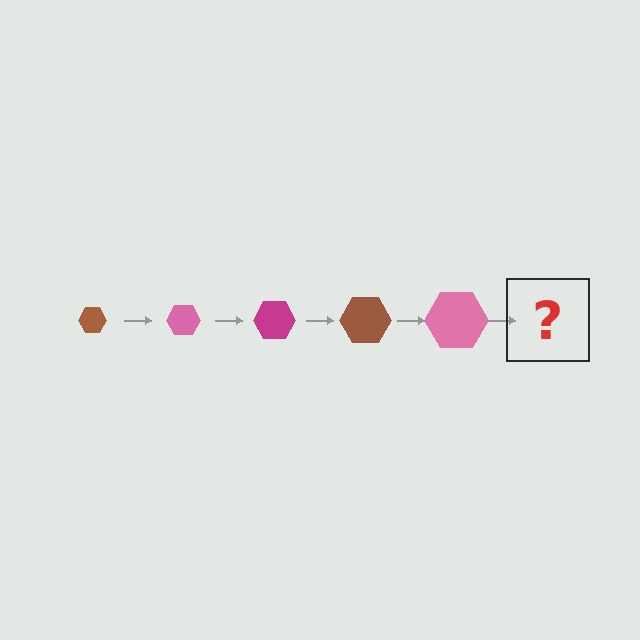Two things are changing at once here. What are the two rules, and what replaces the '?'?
The two rules are that the hexagon grows larger each step and the color cycles through brown, pink, and magenta. The '?' should be a magenta hexagon, larger than the previous one.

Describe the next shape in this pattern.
It should be a magenta hexagon, larger than the previous one.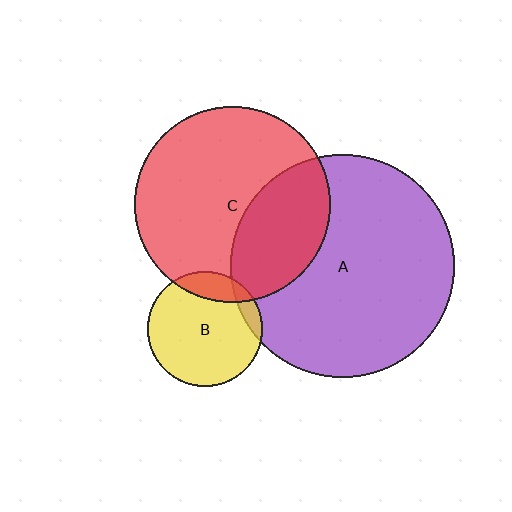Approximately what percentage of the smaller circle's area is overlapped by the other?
Approximately 10%.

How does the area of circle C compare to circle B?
Approximately 2.9 times.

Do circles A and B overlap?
Yes.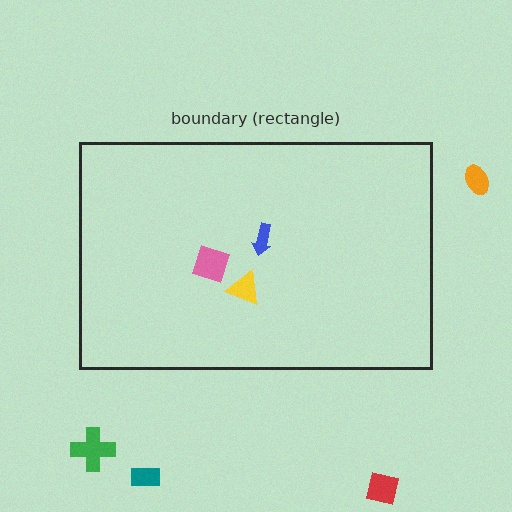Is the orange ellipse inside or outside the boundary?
Outside.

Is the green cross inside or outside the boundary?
Outside.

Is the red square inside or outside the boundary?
Outside.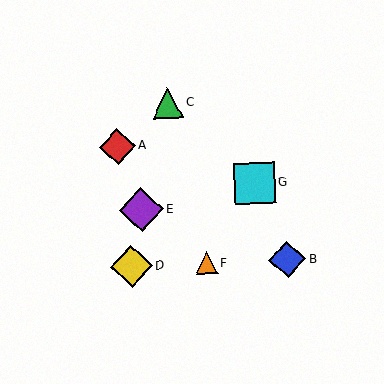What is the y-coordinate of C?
Object C is at y≈103.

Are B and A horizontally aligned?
No, B is at y≈259 and A is at y≈147.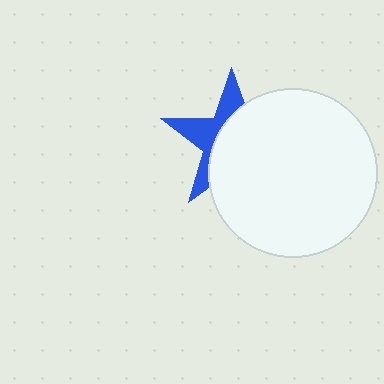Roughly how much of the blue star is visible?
A small part of it is visible (roughly 38%).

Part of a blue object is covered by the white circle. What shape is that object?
It is a star.